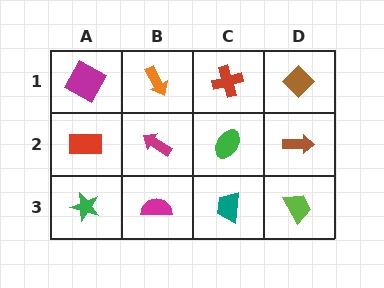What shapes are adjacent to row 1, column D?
A brown arrow (row 2, column D), a red cross (row 1, column C).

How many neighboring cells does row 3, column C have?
3.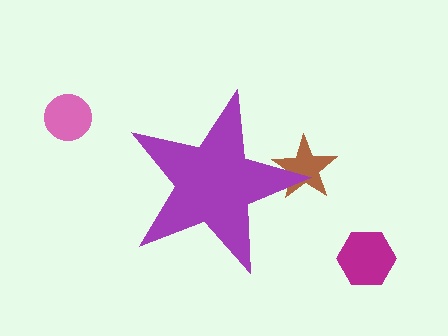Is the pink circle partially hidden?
No, the pink circle is fully visible.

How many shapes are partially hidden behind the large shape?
1 shape is partially hidden.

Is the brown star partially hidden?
Yes, the brown star is partially hidden behind the purple star.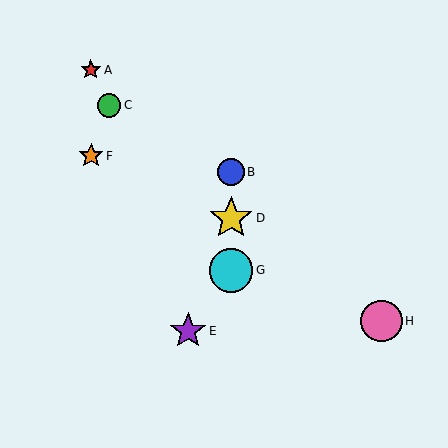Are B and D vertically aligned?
Yes, both are at x≈231.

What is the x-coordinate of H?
Object H is at x≈381.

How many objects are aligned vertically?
3 objects (B, D, G) are aligned vertically.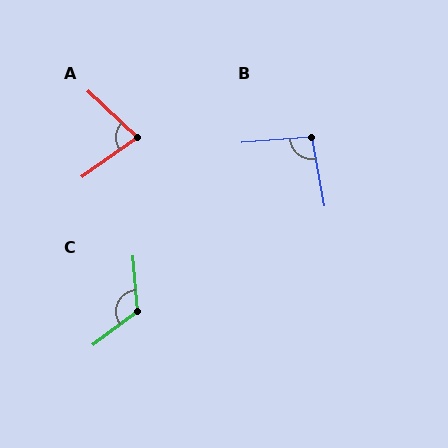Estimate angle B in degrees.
Approximately 96 degrees.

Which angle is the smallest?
A, at approximately 78 degrees.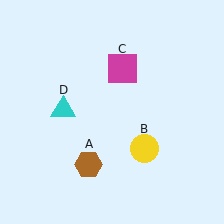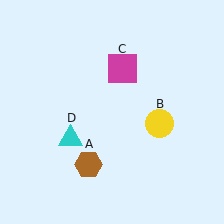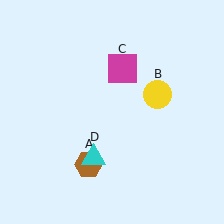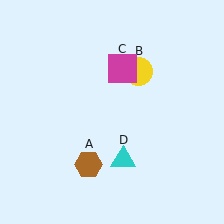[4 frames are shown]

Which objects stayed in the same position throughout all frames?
Brown hexagon (object A) and magenta square (object C) remained stationary.